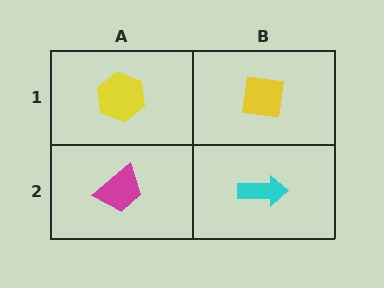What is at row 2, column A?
A magenta trapezoid.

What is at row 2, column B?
A cyan arrow.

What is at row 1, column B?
A yellow square.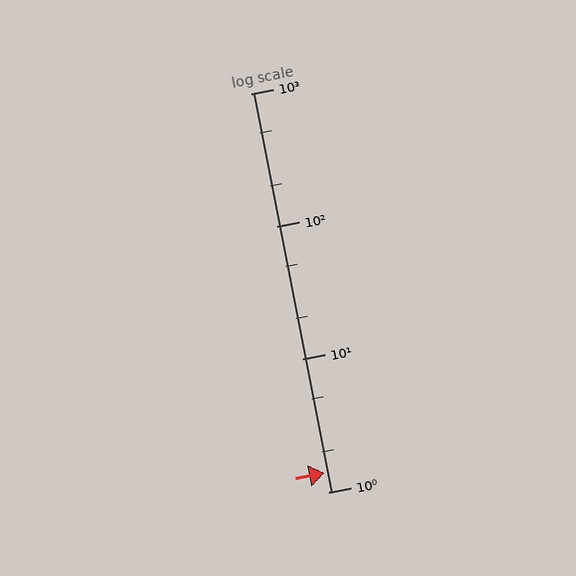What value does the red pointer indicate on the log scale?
The pointer indicates approximately 1.4.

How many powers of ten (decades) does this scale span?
The scale spans 3 decades, from 1 to 1000.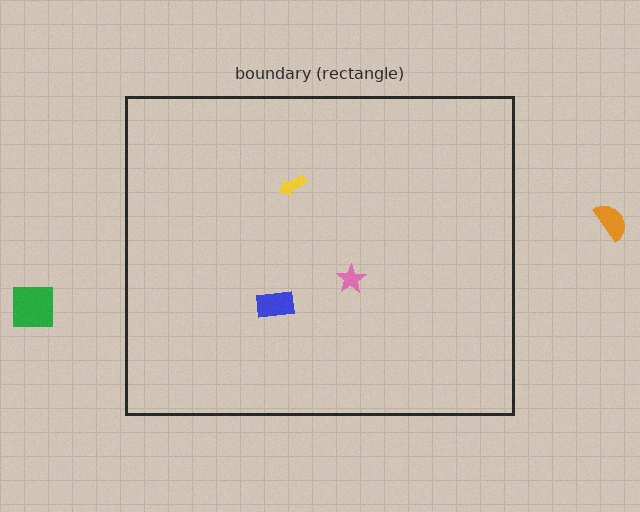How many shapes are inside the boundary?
3 inside, 2 outside.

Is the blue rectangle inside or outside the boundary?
Inside.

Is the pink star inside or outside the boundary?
Inside.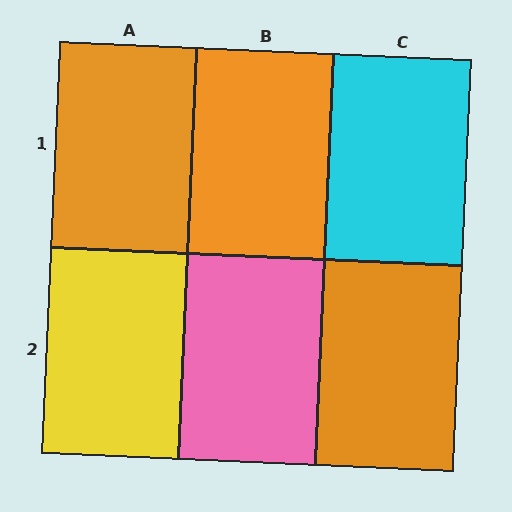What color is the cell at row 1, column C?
Cyan.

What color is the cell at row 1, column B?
Orange.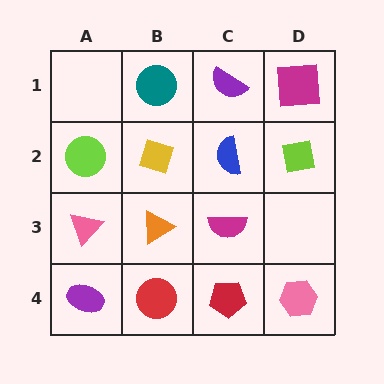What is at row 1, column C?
A purple semicircle.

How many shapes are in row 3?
3 shapes.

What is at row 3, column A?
A pink triangle.